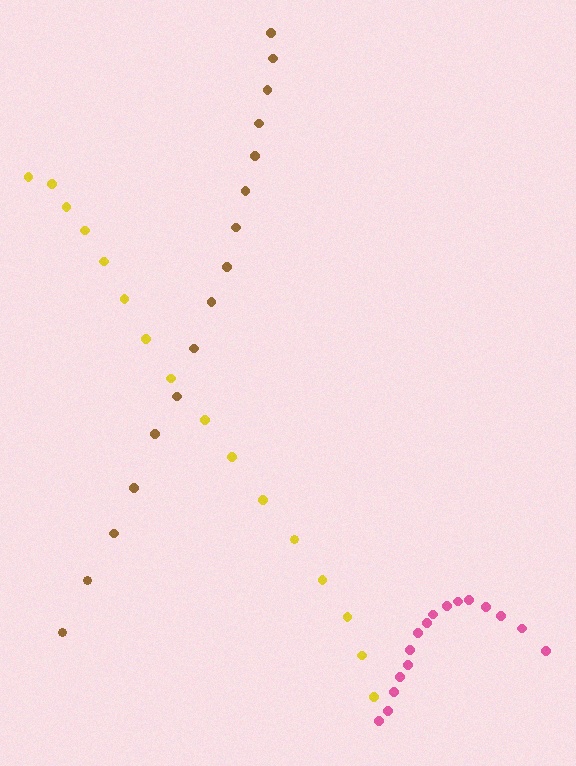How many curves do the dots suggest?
There are 3 distinct paths.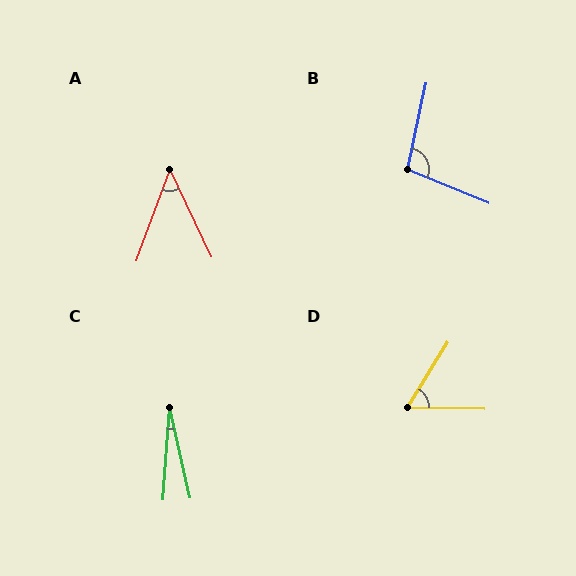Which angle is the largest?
B, at approximately 100 degrees.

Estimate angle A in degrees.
Approximately 45 degrees.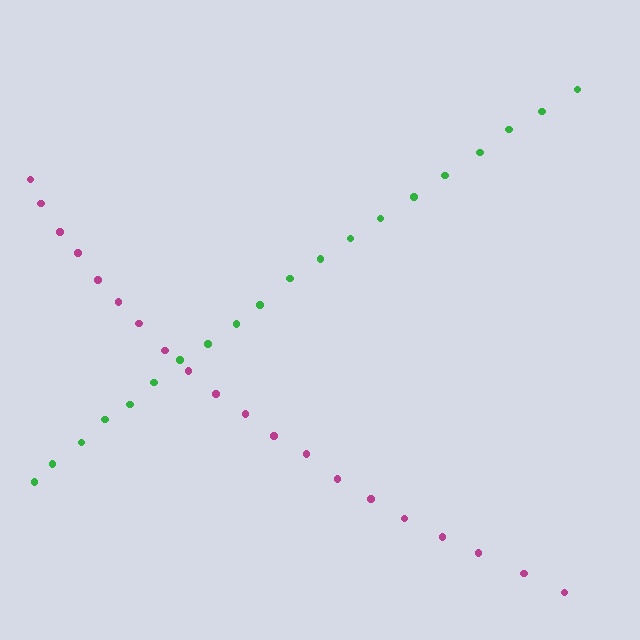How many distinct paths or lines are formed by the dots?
There are 2 distinct paths.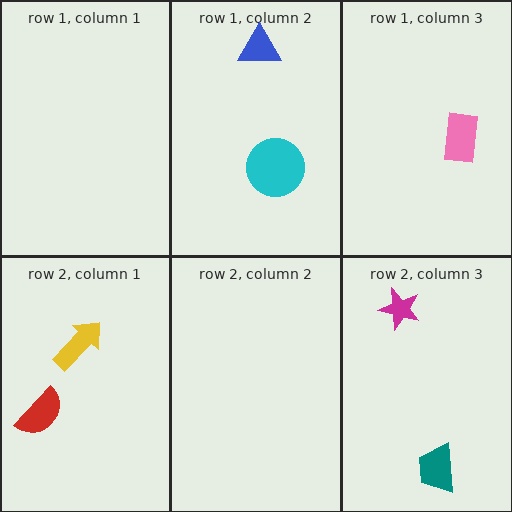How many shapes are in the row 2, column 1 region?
2.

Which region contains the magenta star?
The row 2, column 3 region.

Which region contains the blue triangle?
The row 1, column 2 region.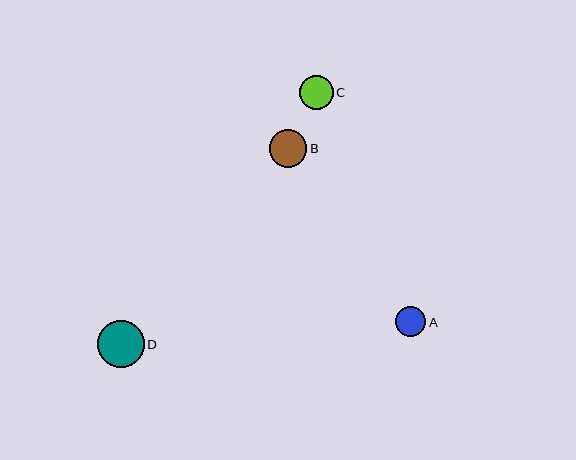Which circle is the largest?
Circle D is the largest with a size of approximately 47 pixels.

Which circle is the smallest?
Circle A is the smallest with a size of approximately 30 pixels.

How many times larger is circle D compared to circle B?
Circle D is approximately 1.3 times the size of circle B.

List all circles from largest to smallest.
From largest to smallest: D, B, C, A.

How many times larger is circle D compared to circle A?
Circle D is approximately 1.6 times the size of circle A.